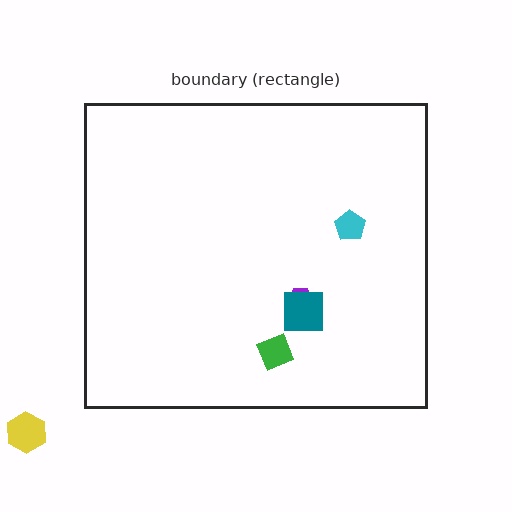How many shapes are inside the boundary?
4 inside, 1 outside.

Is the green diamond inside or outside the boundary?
Inside.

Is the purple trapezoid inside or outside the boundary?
Inside.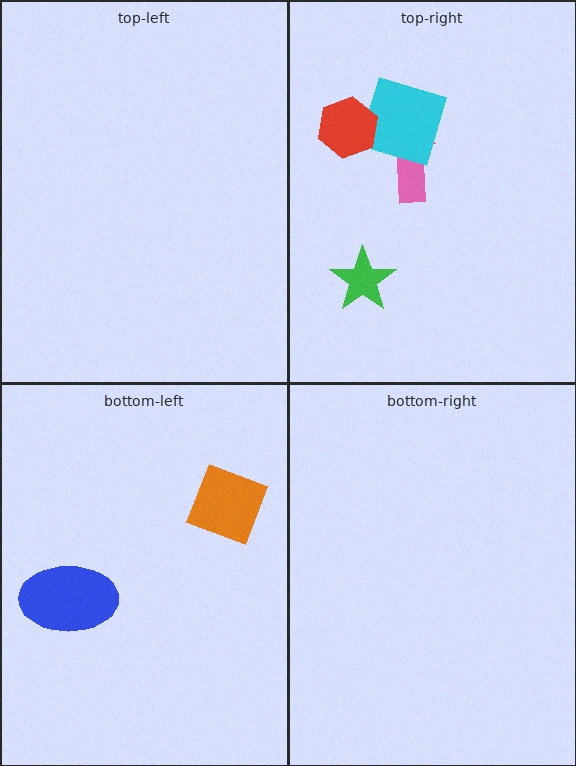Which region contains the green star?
The top-right region.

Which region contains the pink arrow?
The top-right region.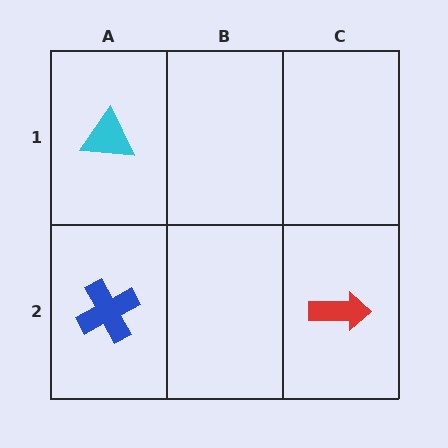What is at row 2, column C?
A red arrow.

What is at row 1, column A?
A cyan triangle.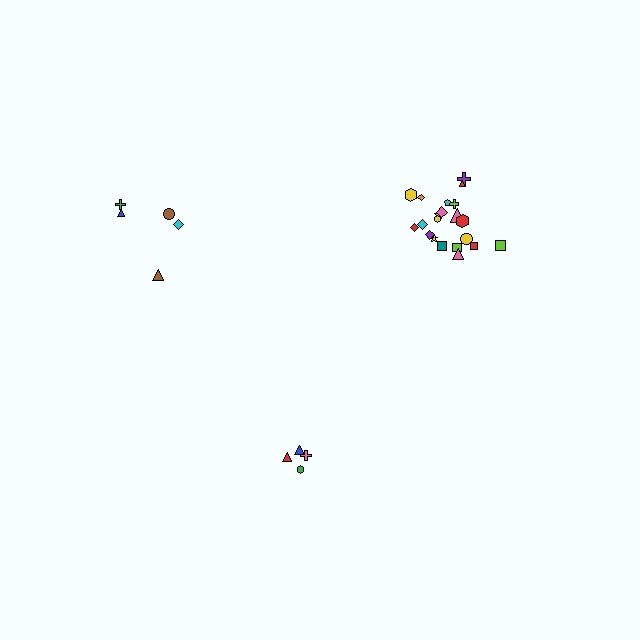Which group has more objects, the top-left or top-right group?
The top-right group.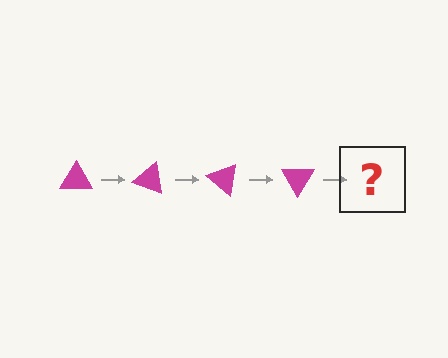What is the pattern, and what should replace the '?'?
The pattern is that the triangle rotates 20 degrees each step. The '?' should be a magenta triangle rotated 80 degrees.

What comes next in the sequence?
The next element should be a magenta triangle rotated 80 degrees.